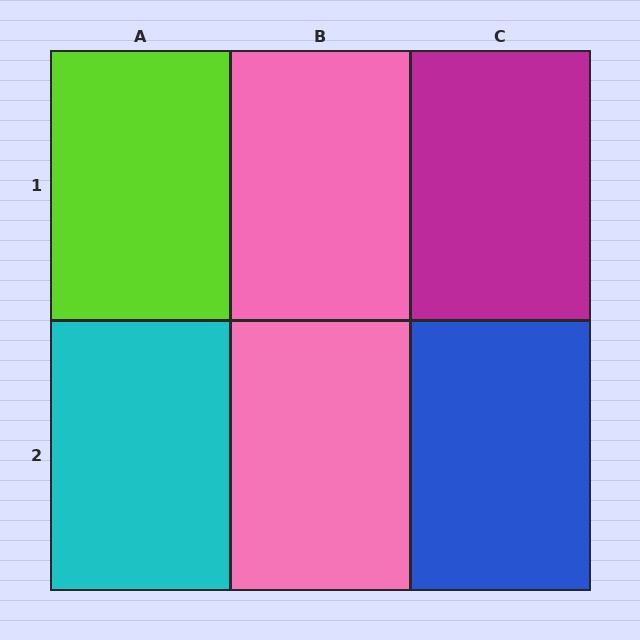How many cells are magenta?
1 cell is magenta.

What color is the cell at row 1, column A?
Lime.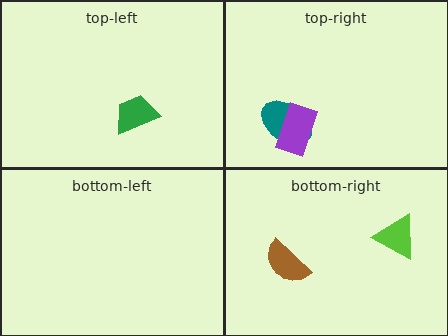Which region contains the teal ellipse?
The top-right region.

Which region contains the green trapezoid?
The top-left region.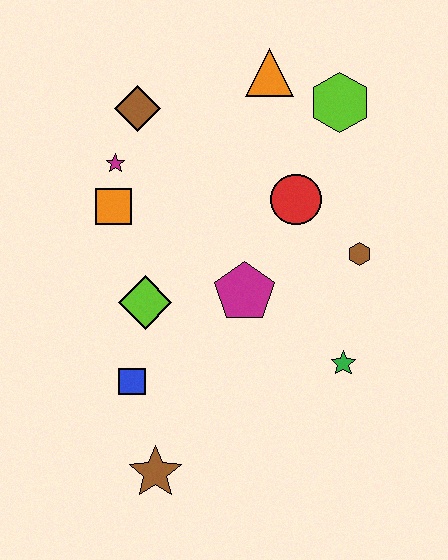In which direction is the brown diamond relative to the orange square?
The brown diamond is above the orange square.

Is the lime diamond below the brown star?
No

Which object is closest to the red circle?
The brown hexagon is closest to the red circle.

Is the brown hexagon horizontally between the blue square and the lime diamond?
No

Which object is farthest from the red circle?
The brown star is farthest from the red circle.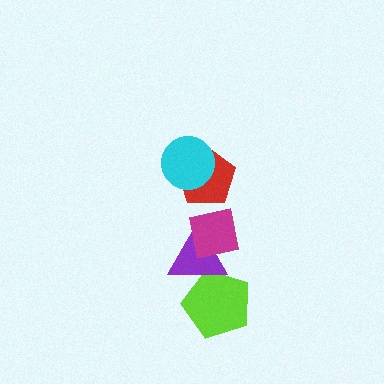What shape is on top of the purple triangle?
The magenta square is on top of the purple triangle.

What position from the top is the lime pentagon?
The lime pentagon is 5th from the top.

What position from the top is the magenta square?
The magenta square is 3rd from the top.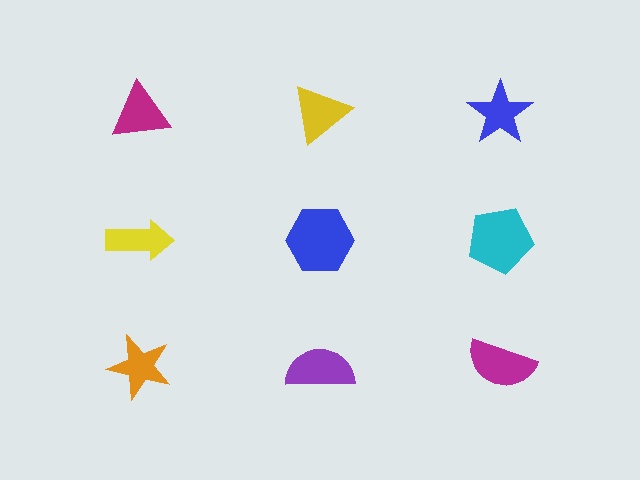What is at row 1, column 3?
A blue star.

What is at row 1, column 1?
A magenta triangle.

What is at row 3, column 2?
A purple semicircle.